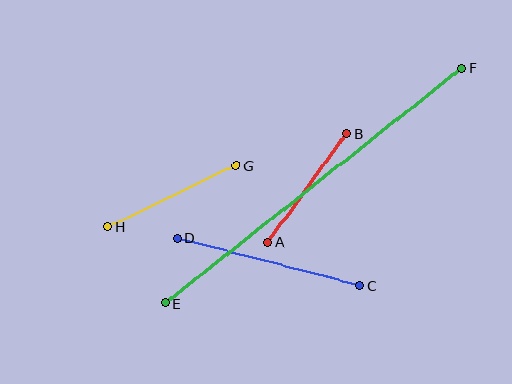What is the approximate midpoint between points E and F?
The midpoint is at approximately (314, 186) pixels.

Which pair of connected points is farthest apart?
Points E and F are farthest apart.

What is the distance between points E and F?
The distance is approximately 379 pixels.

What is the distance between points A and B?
The distance is approximately 135 pixels.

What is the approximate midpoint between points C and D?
The midpoint is at approximately (269, 262) pixels.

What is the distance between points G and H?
The distance is approximately 142 pixels.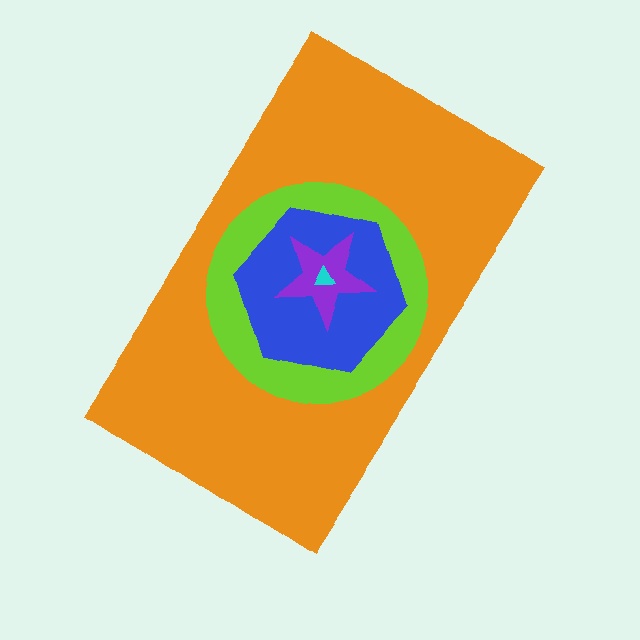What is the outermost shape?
The orange rectangle.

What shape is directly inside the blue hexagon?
The purple star.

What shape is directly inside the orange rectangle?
The lime circle.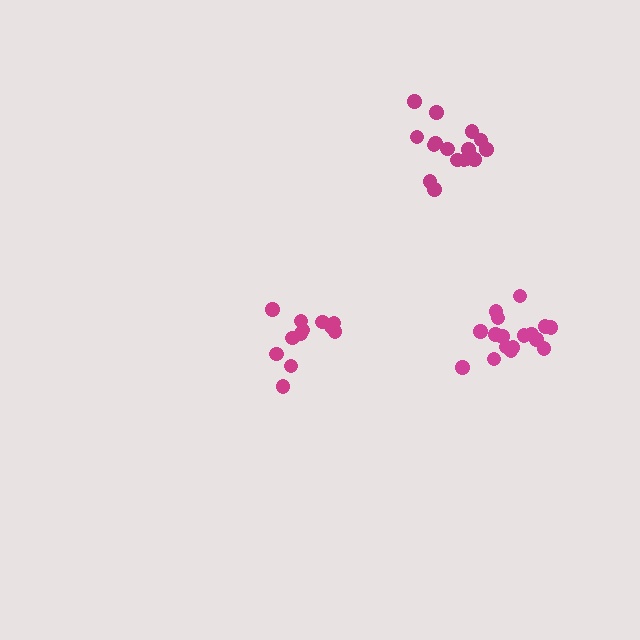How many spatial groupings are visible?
There are 3 spatial groupings.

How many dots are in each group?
Group 1: 16 dots, Group 2: 12 dots, Group 3: 17 dots (45 total).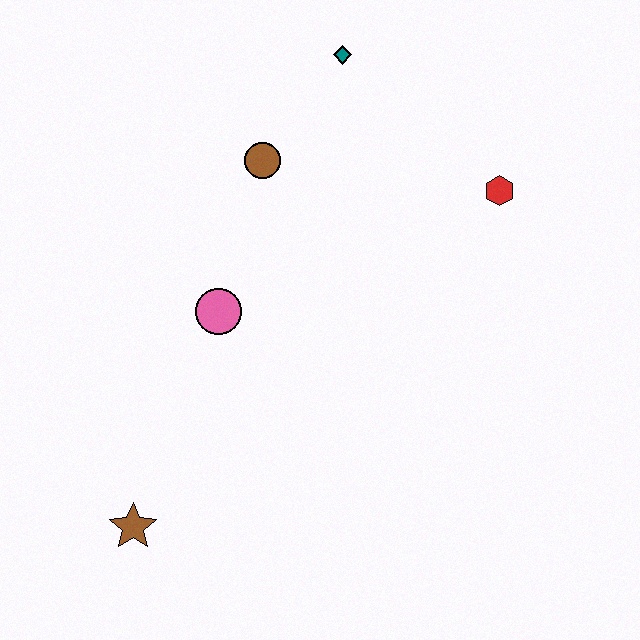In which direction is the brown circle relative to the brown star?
The brown circle is above the brown star.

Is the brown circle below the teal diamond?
Yes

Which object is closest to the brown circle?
The teal diamond is closest to the brown circle.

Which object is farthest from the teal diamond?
The brown star is farthest from the teal diamond.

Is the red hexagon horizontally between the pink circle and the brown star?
No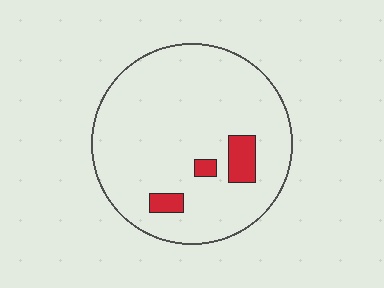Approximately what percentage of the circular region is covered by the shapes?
Approximately 10%.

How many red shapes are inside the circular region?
3.